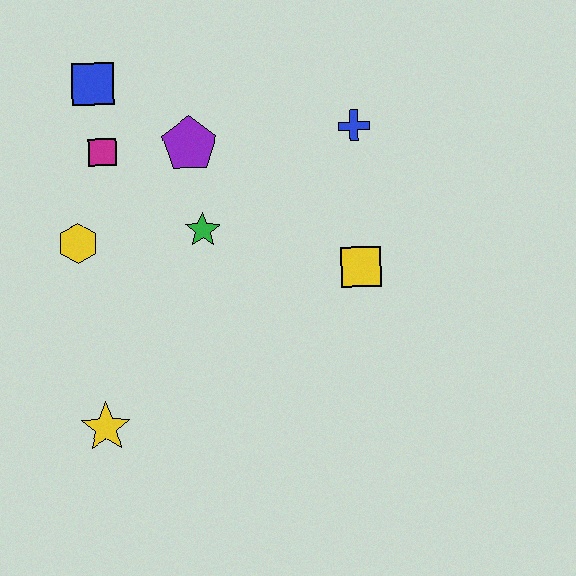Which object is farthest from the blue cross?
The yellow star is farthest from the blue cross.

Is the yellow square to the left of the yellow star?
No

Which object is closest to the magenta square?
The blue square is closest to the magenta square.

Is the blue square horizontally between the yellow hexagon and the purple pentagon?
Yes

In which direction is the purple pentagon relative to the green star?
The purple pentagon is above the green star.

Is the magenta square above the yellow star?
Yes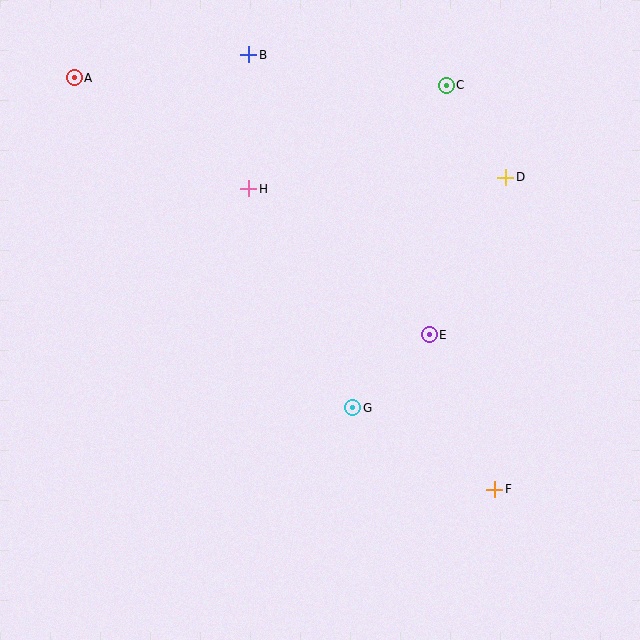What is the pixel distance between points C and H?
The distance between C and H is 223 pixels.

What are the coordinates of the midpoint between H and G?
The midpoint between H and G is at (301, 298).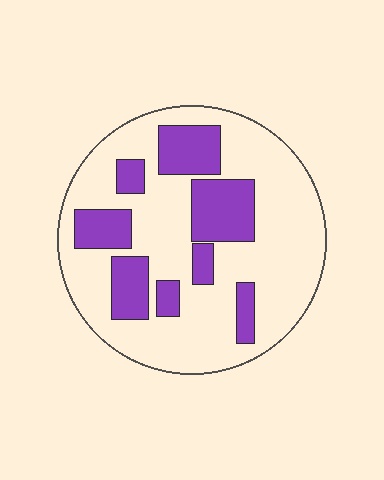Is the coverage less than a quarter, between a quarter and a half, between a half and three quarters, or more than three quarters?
Between a quarter and a half.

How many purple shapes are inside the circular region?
8.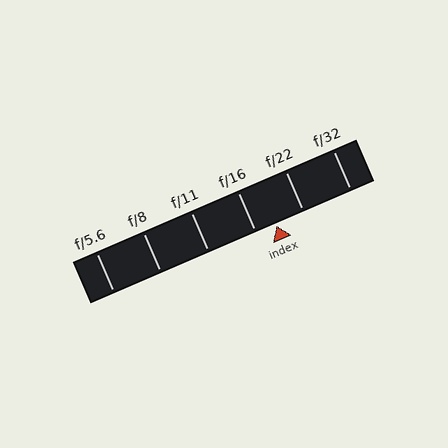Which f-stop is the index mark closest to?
The index mark is closest to f/16.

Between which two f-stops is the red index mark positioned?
The index mark is between f/16 and f/22.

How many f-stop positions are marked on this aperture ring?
There are 6 f-stop positions marked.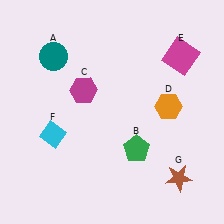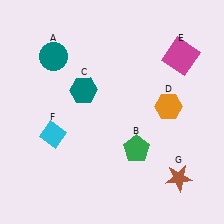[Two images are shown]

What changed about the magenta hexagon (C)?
In Image 1, C is magenta. In Image 2, it changed to teal.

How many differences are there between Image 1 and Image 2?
There is 1 difference between the two images.